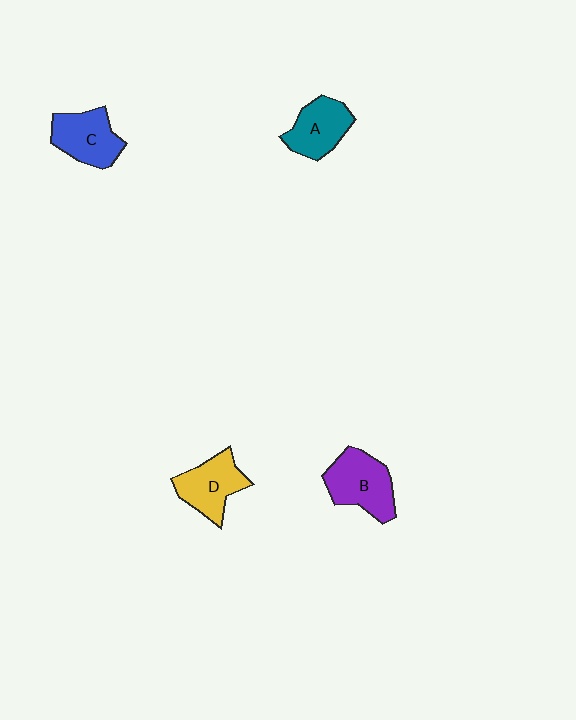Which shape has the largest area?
Shape B (purple).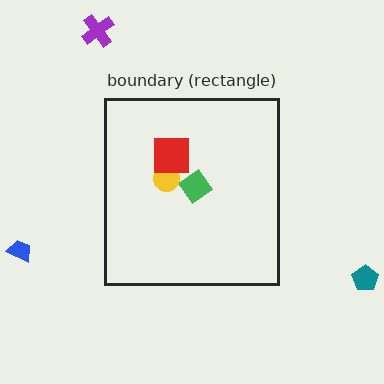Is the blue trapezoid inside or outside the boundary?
Outside.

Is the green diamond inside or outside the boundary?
Inside.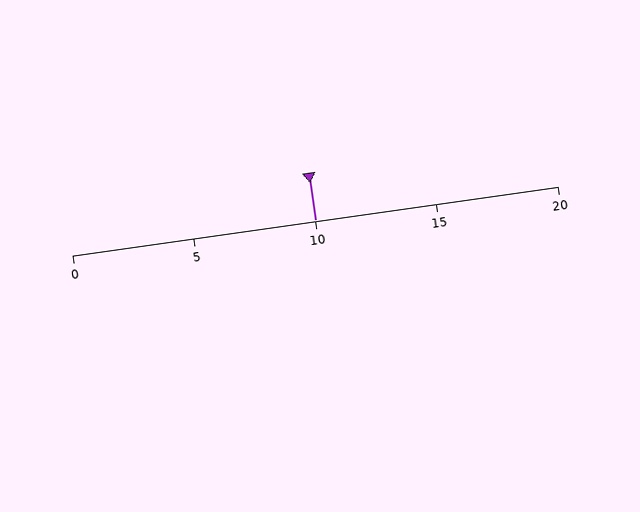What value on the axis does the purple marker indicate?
The marker indicates approximately 10.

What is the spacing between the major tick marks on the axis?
The major ticks are spaced 5 apart.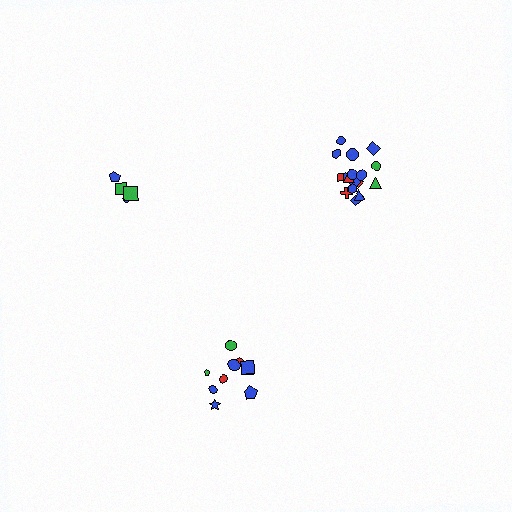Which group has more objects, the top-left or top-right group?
The top-right group.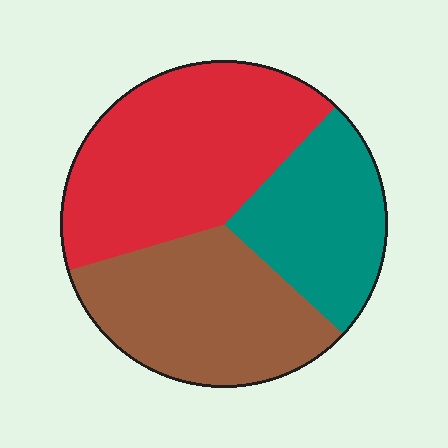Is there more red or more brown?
Red.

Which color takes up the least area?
Teal, at roughly 25%.